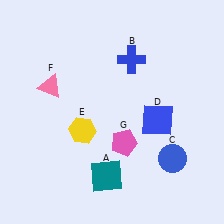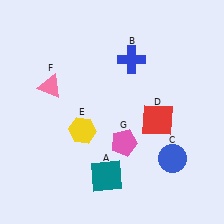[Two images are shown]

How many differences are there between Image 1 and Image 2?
There is 1 difference between the two images.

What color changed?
The square (D) changed from blue in Image 1 to red in Image 2.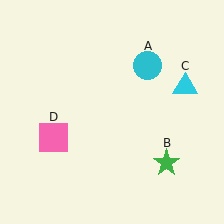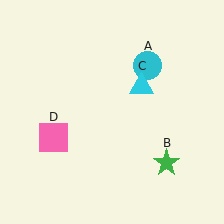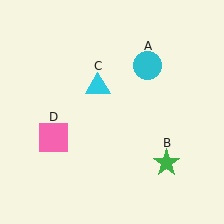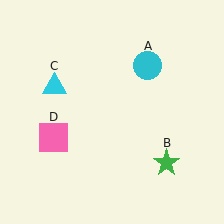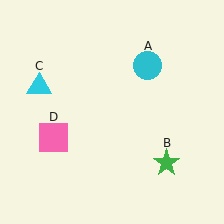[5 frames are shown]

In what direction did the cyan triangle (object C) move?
The cyan triangle (object C) moved left.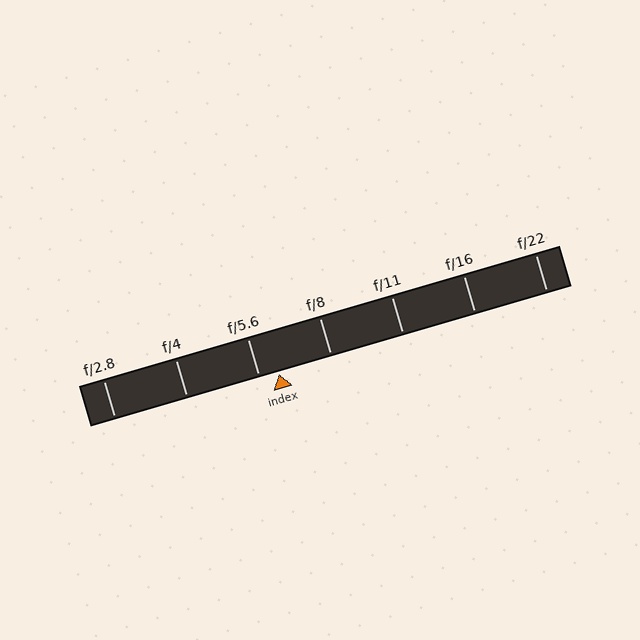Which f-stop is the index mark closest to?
The index mark is closest to f/5.6.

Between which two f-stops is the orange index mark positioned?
The index mark is between f/5.6 and f/8.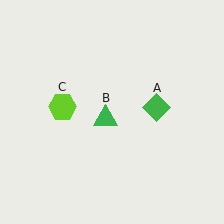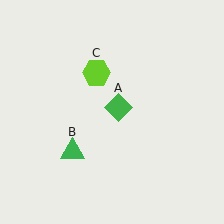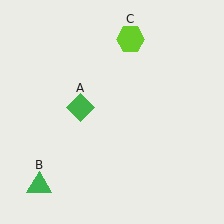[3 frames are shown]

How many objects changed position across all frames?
3 objects changed position: green diamond (object A), green triangle (object B), lime hexagon (object C).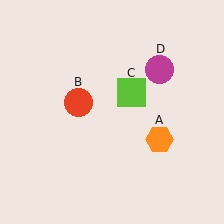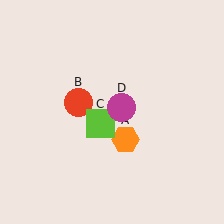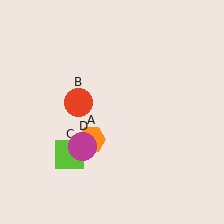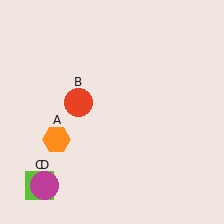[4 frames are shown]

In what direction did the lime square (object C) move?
The lime square (object C) moved down and to the left.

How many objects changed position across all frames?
3 objects changed position: orange hexagon (object A), lime square (object C), magenta circle (object D).